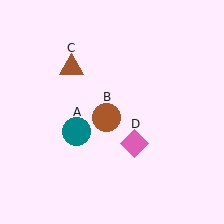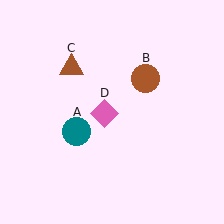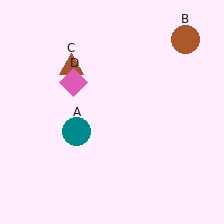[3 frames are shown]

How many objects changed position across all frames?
2 objects changed position: brown circle (object B), pink diamond (object D).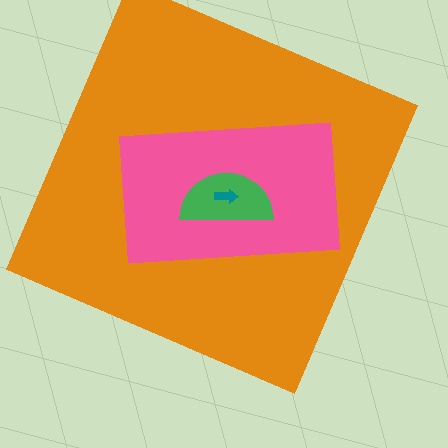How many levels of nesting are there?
4.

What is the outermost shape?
The orange square.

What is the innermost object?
The teal arrow.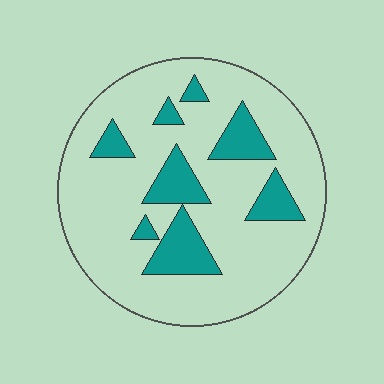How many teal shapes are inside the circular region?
8.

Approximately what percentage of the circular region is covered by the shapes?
Approximately 20%.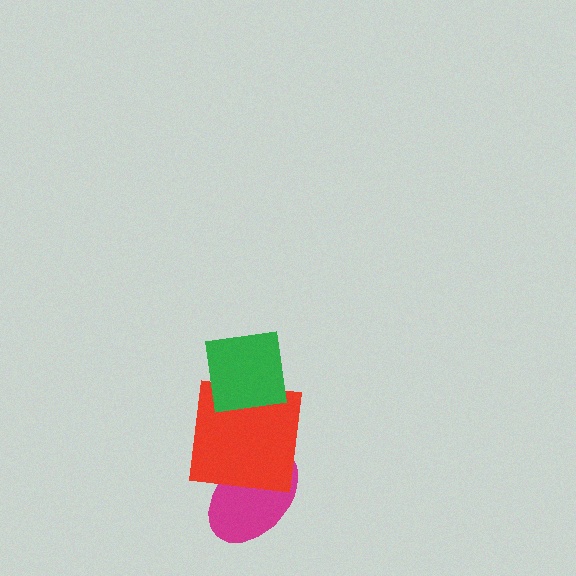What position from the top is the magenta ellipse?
The magenta ellipse is 3rd from the top.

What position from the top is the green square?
The green square is 1st from the top.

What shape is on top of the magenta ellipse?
The red square is on top of the magenta ellipse.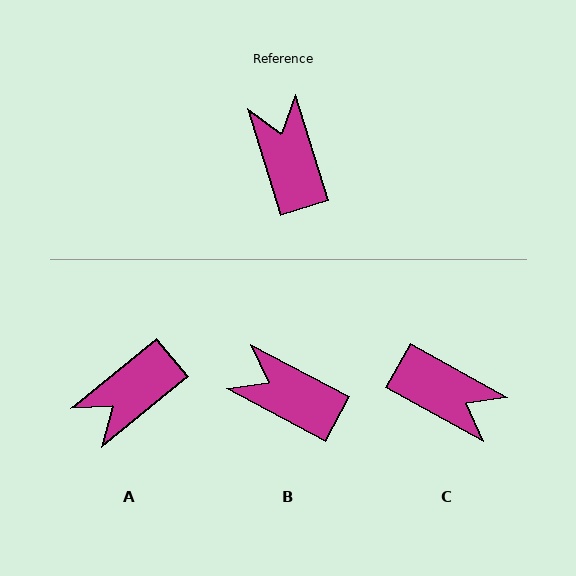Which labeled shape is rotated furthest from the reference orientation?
C, about 136 degrees away.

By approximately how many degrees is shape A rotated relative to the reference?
Approximately 112 degrees counter-clockwise.